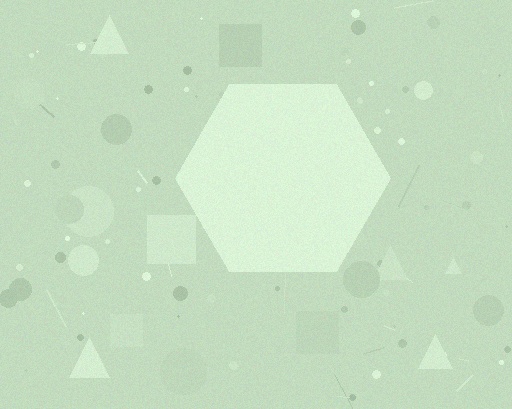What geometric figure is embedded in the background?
A hexagon is embedded in the background.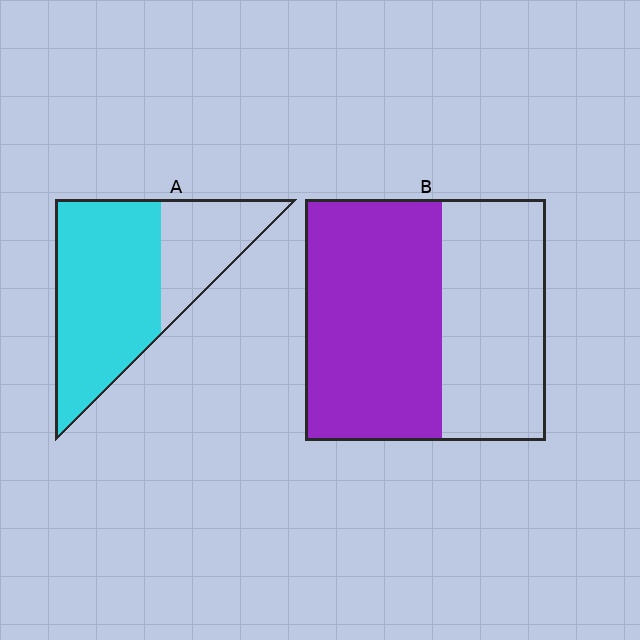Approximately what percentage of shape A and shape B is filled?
A is approximately 70% and B is approximately 55%.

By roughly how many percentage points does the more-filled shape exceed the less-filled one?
By roughly 10 percentage points (A over B).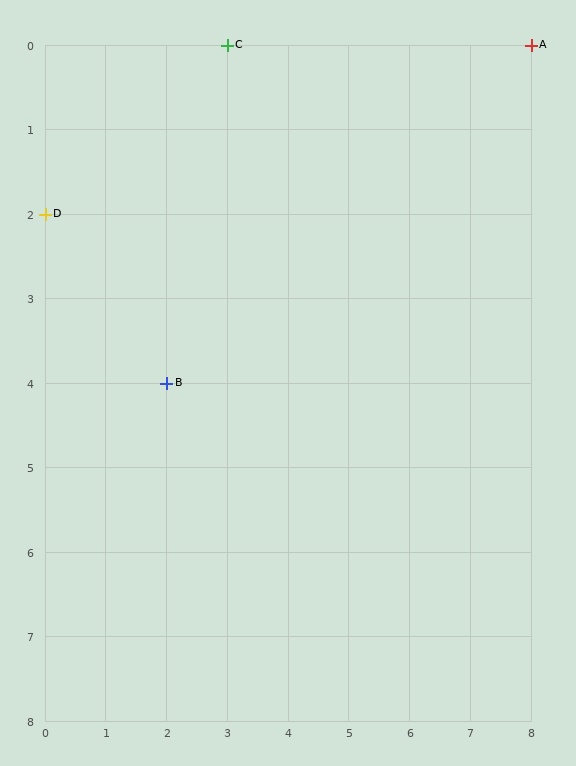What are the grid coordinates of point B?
Point B is at grid coordinates (2, 4).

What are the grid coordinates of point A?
Point A is at grid coordinates (8, 0).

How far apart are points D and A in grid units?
Points D and A are 8 columns and 2 rows apart (about 8.2 grid units diagonally).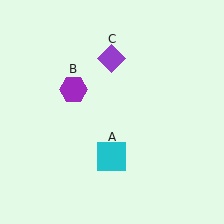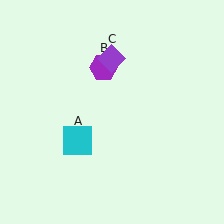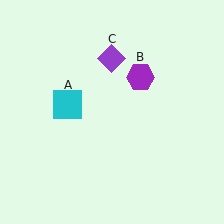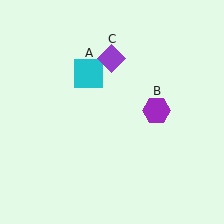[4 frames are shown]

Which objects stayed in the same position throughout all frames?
Purple diamond (object C) remained stationary.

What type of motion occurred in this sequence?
The cyan square (object A), purple hexagon (object B) rotated clockwise around the center of the scene.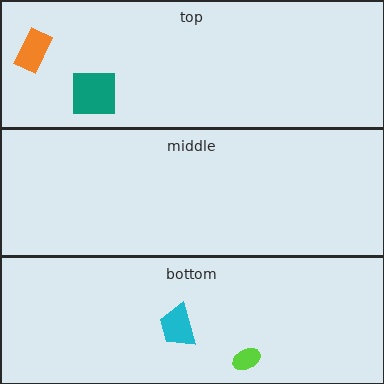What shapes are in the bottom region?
The cyan trapezoid, the lime ellipse.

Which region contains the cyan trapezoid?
The bottom region.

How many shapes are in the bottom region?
2.